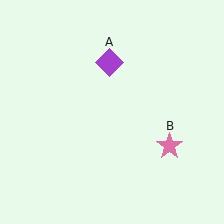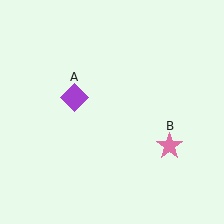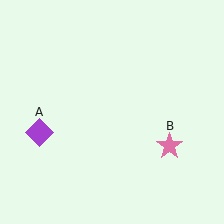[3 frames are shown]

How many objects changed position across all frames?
1 object changed position: purple diamond (object A).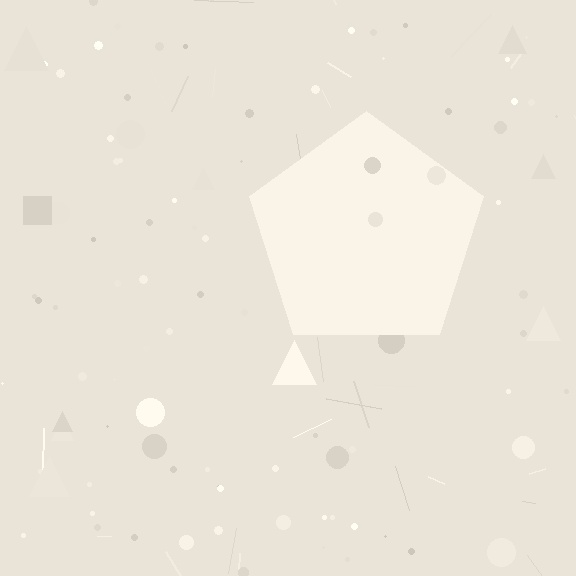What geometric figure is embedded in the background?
A pentagon is embedded in the background.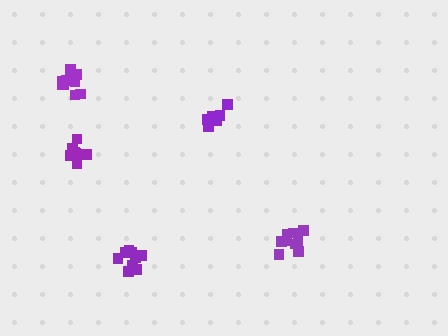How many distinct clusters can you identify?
There are 5 distinct clusters.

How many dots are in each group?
Group 1: 9 dots, Group 2: 6 dots, Group 3: 10 dots, Group 4: 7 dots, Group 5: 9 dots (41 total).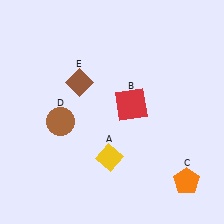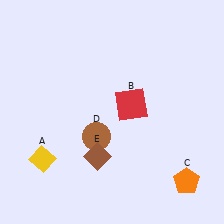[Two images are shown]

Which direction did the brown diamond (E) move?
The brown diamond (E) moved down.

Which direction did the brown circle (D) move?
The brown circle (D) moved right.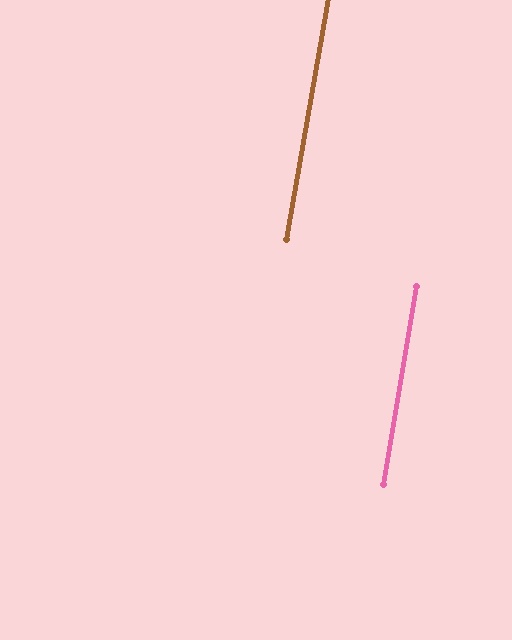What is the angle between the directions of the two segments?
Approximately 0 degrees.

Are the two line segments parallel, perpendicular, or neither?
Parallel — their directions differ by only 0.4°.